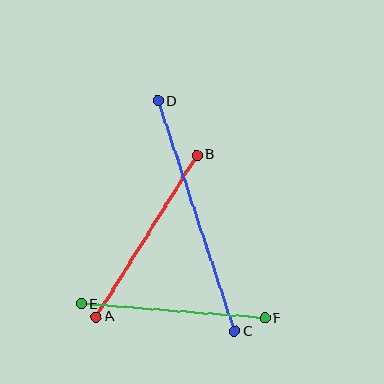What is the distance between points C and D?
The distance is approximately 243 pixels.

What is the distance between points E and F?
The distance is approximately 184 pixels.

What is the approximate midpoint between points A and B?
The midpoint is at approximately (147, 236) pixels.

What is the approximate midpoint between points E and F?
The midpoint is at approximately (173, 311) pixels.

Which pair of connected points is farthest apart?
Points C and D are farthest apart.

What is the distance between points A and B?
The distance is approximately 190 pixels.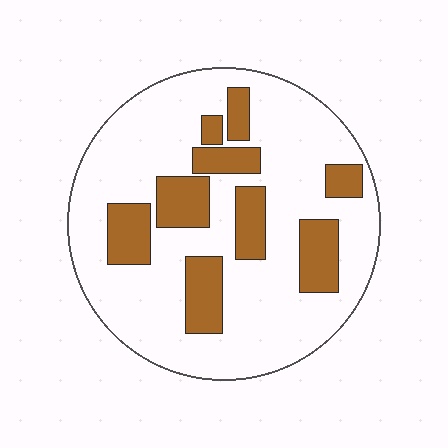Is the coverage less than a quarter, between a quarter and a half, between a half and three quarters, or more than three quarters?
Less than a quarter.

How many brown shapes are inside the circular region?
9.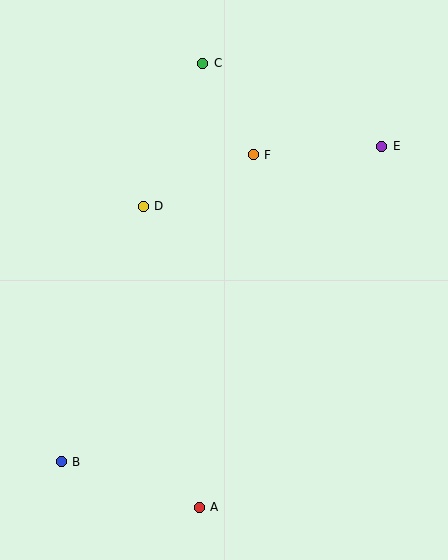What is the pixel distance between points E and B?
The distance between E and B is 450 pixels.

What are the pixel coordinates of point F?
Point F is at (253, 155).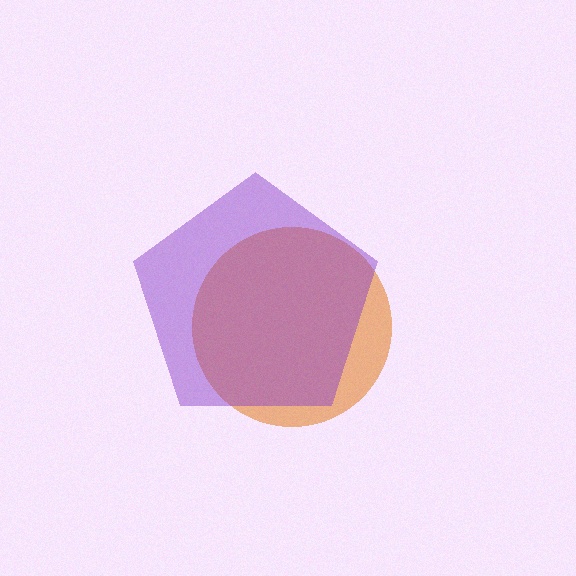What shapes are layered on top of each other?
The layered shapes are: an orange circle, a purple pentagon.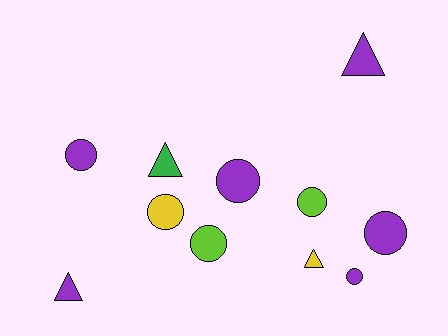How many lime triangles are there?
There are no lime triangles.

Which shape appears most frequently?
Circle, with 7 objects.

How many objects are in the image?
There are 11 objects.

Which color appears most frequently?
Purple, with 6 objects.